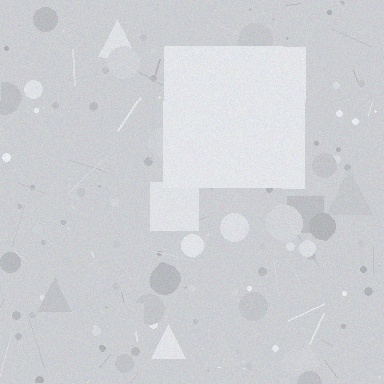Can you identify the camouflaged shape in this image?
The camouflaged shape is a square.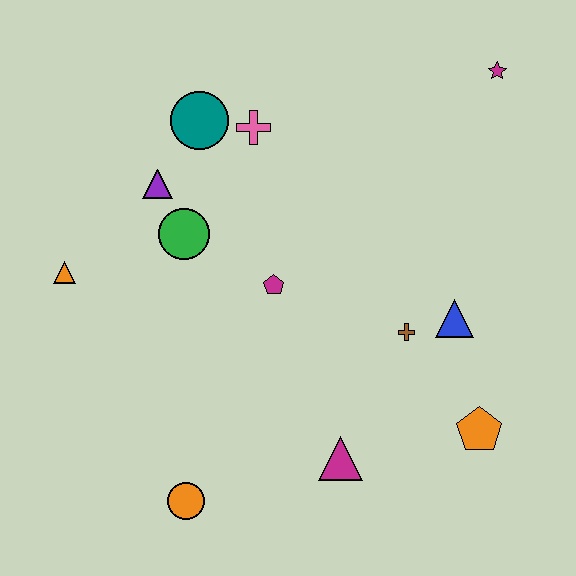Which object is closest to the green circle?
The purple triangle is closest to the green circle.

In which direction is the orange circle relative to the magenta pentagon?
The orange circle is below the magenta pentagon.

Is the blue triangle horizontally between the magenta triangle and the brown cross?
No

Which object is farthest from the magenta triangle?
The magenta star is farthest from the magenta triangle.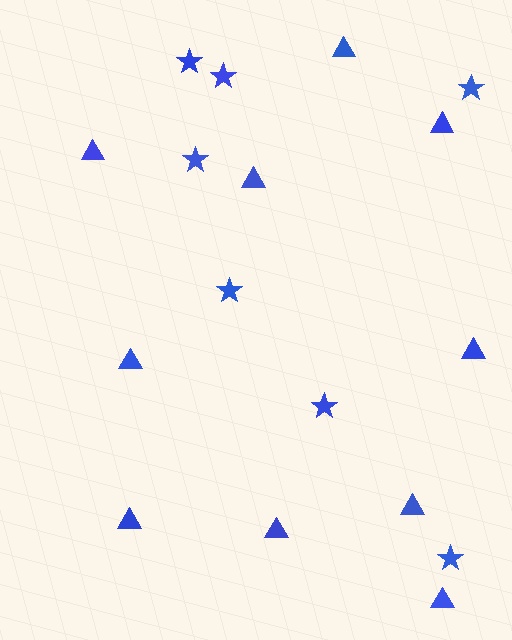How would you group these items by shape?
There are 2 groups: one group of triangles (10) and one group of stars (7).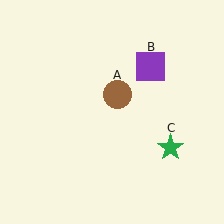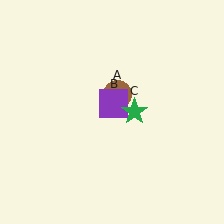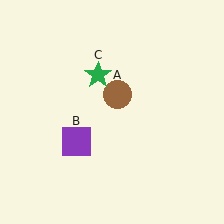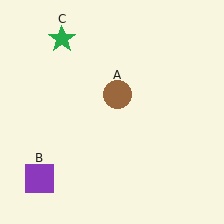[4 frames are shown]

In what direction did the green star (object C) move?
The green star (object C) moved up and to the left.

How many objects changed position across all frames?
2 objects changed position: purple square (object B), green star (object C).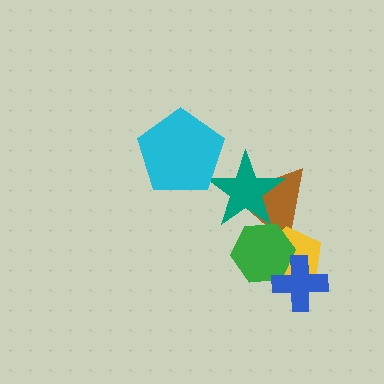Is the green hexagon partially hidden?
Yes, it is partially covered by another shape.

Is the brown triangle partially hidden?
Yes, it is partially covered by another shape.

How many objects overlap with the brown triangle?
3 objects overlap with the brown triangle.